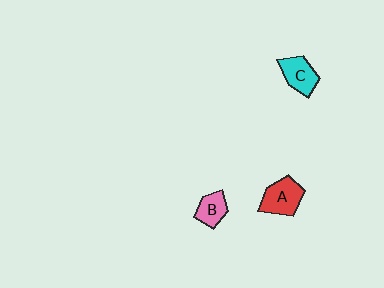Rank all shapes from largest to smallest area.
From largest to smallest: A (red), C (cyan), B (pink).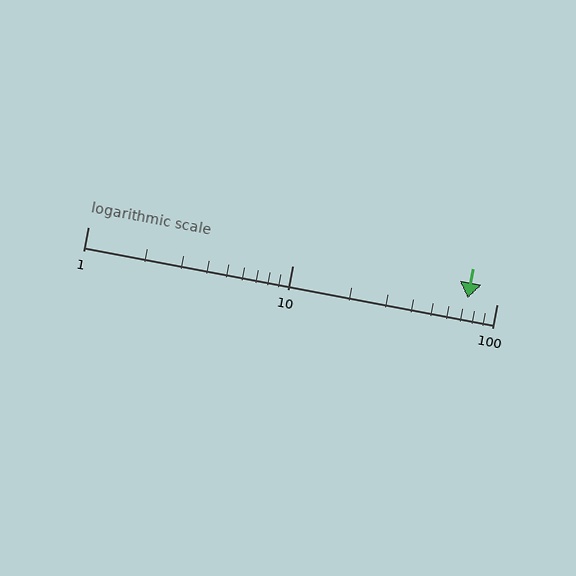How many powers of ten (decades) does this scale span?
The scale spans 2 decades, from 1 to 100.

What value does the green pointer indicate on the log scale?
The pointer indicates approximately 72.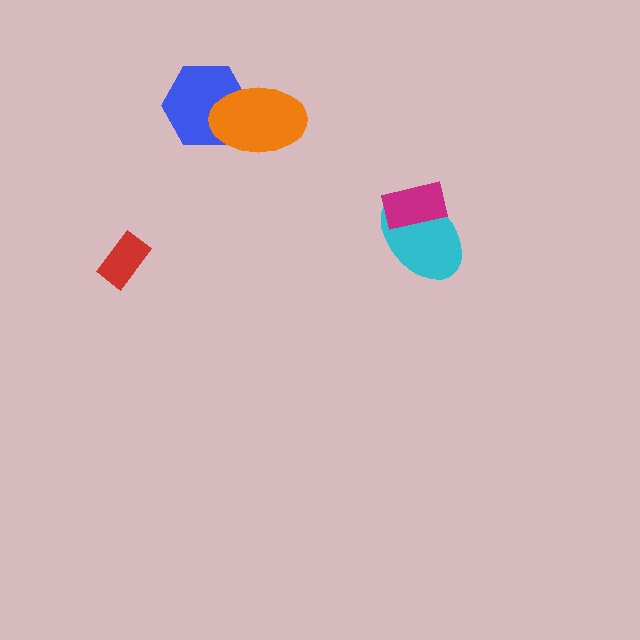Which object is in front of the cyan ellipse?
The magenta rectangle is in front of the cyan ellipse.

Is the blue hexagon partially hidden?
Yes, it is partially covered by another shape.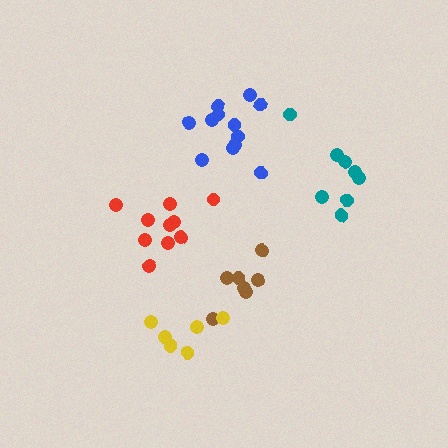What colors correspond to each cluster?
The clusters are colored: red, teal, brown, yellow, blue.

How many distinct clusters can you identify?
There are 5 distinct clusters.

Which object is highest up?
The blue cluster is topmost.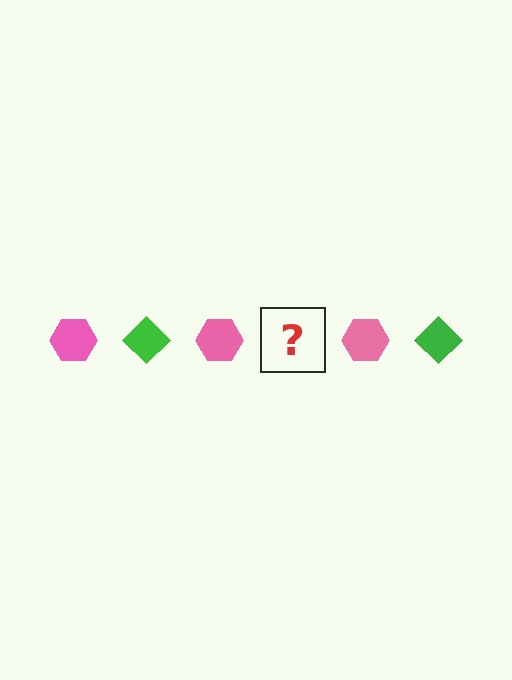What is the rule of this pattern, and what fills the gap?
The rule is that the pattern alternates between pink hexagon and green diamond. The gap should be filled with a green diamond.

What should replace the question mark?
The question mark should be replaced with a green diamond.